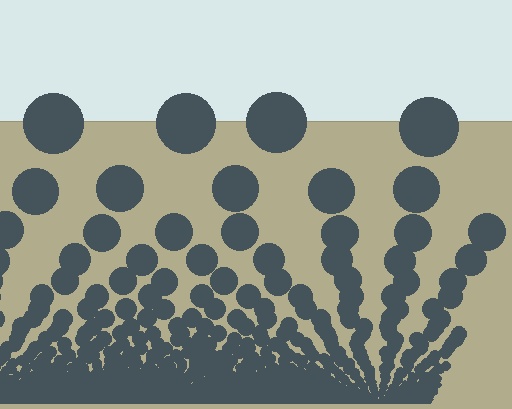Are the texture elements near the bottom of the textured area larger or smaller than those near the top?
Smaller. The gradient is inverted — elements near the bottom are smaller and denser.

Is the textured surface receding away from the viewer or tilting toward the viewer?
The surface appears to tilt toward the viewer. Texture elements get larger and sparser toward the top.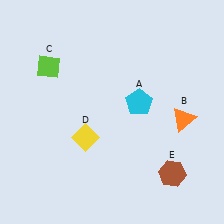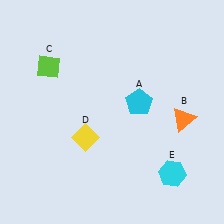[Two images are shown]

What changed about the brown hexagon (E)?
In Image 1, E is brown. In Image 2, it changed to cyan.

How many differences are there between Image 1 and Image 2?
There is 1 difference between the two images.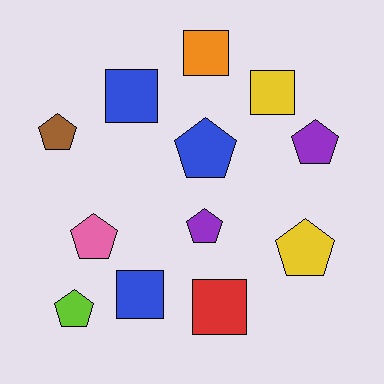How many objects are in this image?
There are 12 objects.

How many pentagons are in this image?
There are 7 pentagons.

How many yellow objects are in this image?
There are 2 yellow objects.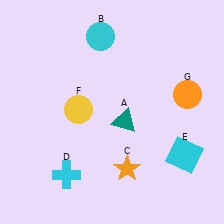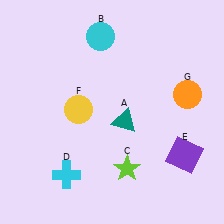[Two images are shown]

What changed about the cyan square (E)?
In Image 1, E is cyan. In Image 2, it changed to purple.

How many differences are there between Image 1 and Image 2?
There are 2 differences between the two images.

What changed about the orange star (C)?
In Image 1, C is orange. In Image 2, it changed to lime.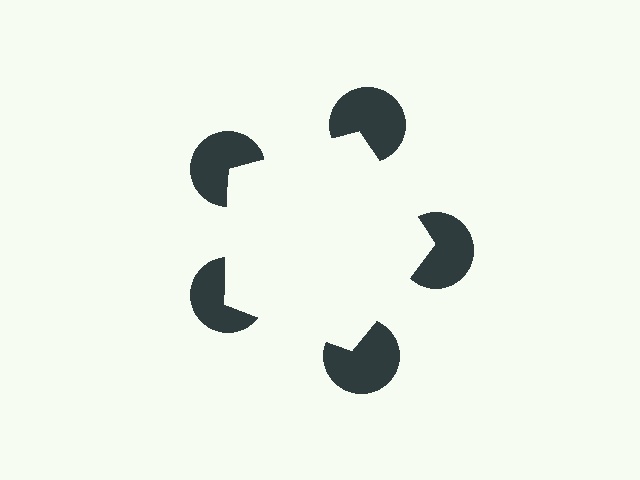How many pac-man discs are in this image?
There are 5 — one at each vertex of the illusory pentagon.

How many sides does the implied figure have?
5 sides.